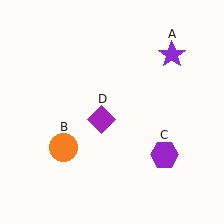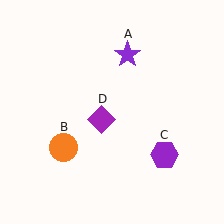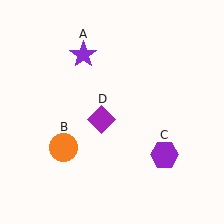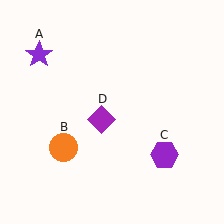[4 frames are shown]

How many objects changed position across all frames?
1 object changed position: purple star (object A).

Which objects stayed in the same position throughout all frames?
Orange circle (object B) and purple hexagon (object C) and purple diamond (object D) remained stationary.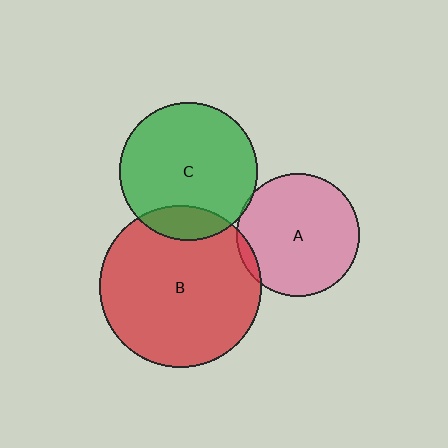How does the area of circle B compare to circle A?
Approximately 1.7 times.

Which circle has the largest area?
Circle B (red).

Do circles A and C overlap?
Yes.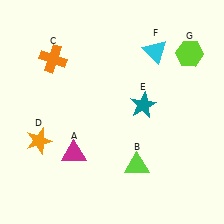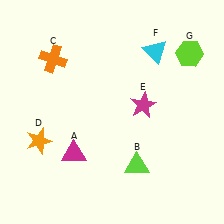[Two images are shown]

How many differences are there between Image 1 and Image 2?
There is 1 difference between the two images.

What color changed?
The star (E) changed from teal in Image 1 to magenta in Image 2.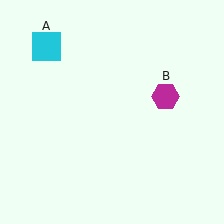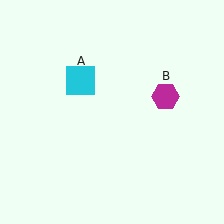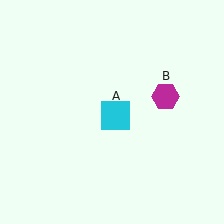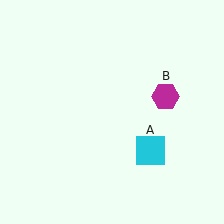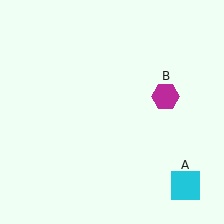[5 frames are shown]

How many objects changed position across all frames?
1 object changed position: cyan square (object A).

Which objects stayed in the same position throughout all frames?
Magenta hexagon (object B) remained stationary.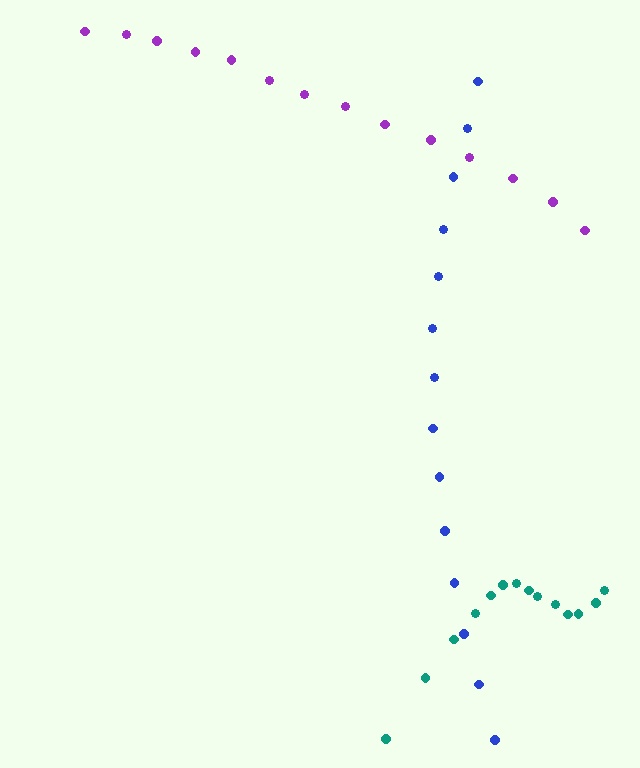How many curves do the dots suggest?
There are 3 distinct paths.